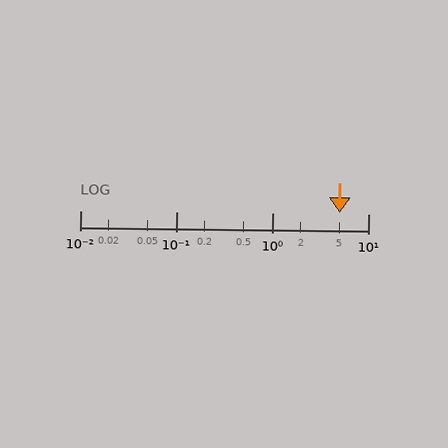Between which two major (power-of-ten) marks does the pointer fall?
The pointer is between 1 and 10.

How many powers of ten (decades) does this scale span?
The scale spans 3 decades, from 0.01 to 10.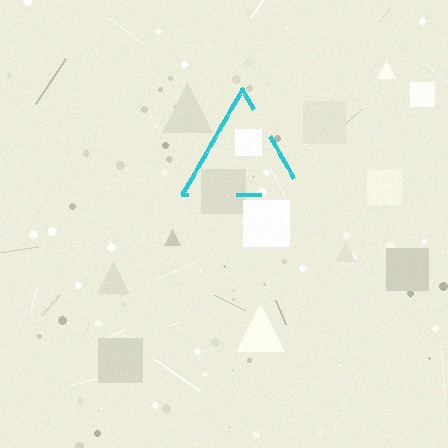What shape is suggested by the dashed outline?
The dashed outline suggests a triangle.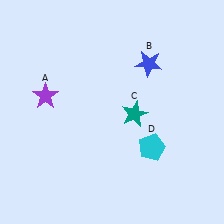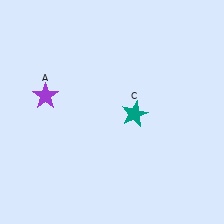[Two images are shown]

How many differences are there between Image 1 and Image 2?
There are 2 differences between the two images.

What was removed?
The blue star (B), the cyan pentagon (D) were removed in Image 2.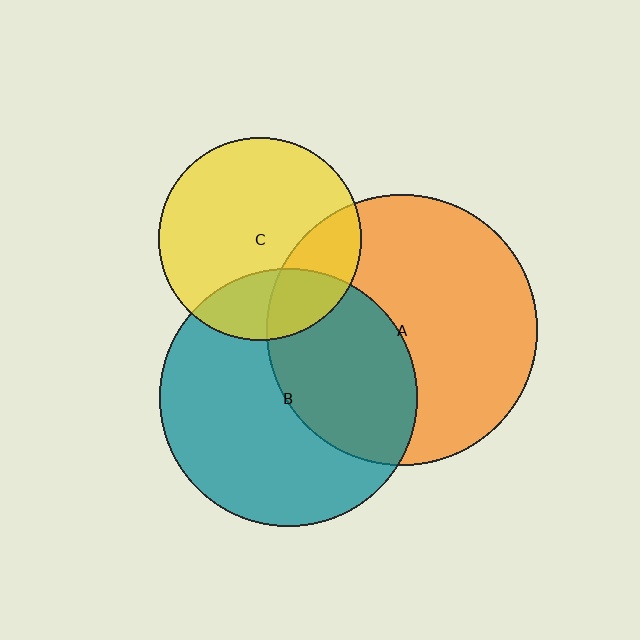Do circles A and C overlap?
Yes.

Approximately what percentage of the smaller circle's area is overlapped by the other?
Approximately 25%.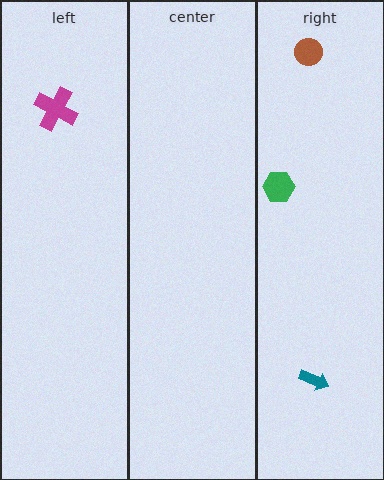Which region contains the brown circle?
The right region.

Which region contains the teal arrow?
The right region.